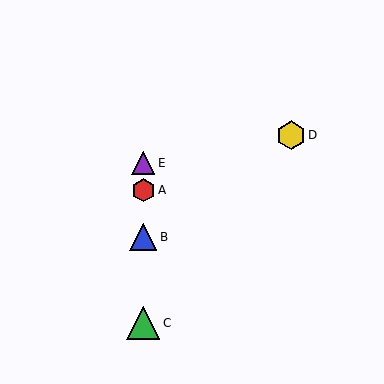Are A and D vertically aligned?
No, A is at x≈143 and D is at x≈291.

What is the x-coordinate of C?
Object C is at x≈143.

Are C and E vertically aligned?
Yes, both are at x≈143.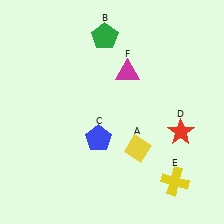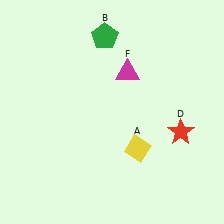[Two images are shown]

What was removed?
The blue pentagon (C), the yellow cross (E) were removed in Image 2.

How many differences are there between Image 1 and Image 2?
There are 2 differences between the two images.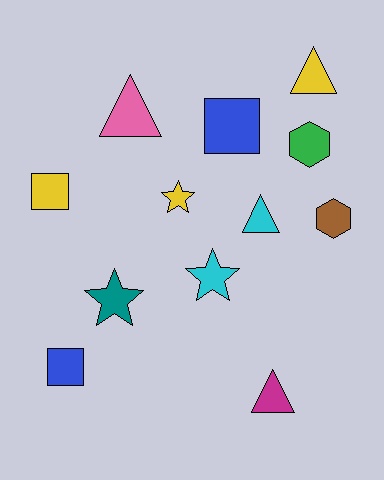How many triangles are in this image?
There are 4 triangles.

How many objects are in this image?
There are 12 objects.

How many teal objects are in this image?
There is 1 teal object.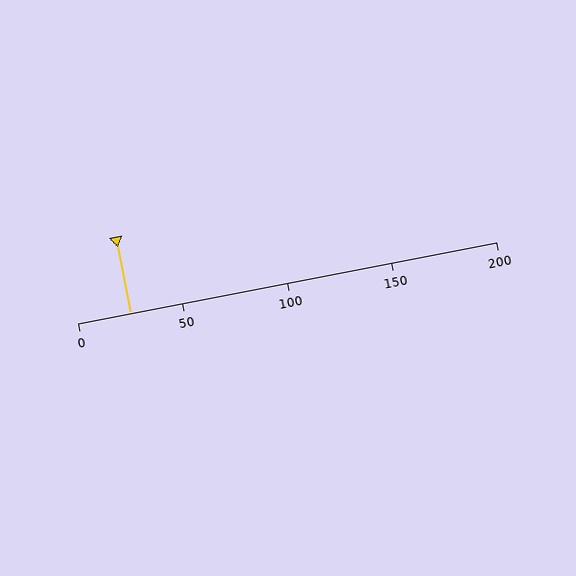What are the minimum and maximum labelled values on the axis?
The axis runs from 0 to 200.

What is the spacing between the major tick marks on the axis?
The major ticks are spaced 50 apart.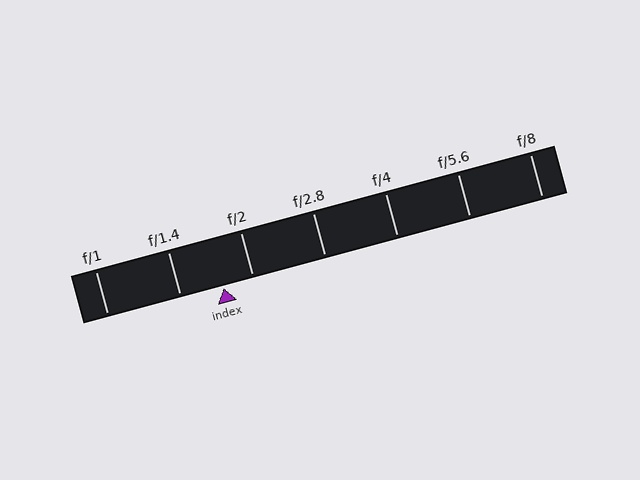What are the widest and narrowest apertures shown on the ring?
The widest aperture shown is f/1 and the narrowest is f/8.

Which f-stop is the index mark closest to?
The index mark is closest to f/2.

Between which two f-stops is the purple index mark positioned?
The index mark is between f/1.4 and f/2.